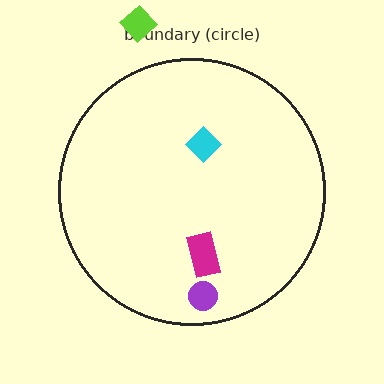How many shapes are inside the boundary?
3 inside, 1 outside.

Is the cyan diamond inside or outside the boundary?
Inside.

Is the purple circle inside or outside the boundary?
Inside.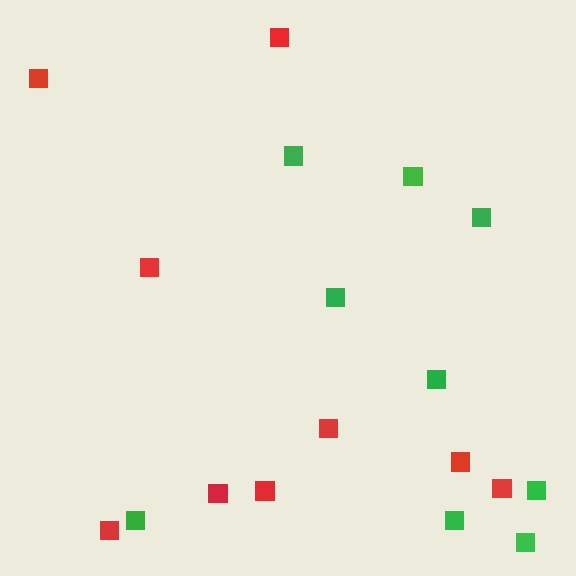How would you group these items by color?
There are 2 groups: one group of green squares (9) and one group of red squares (9).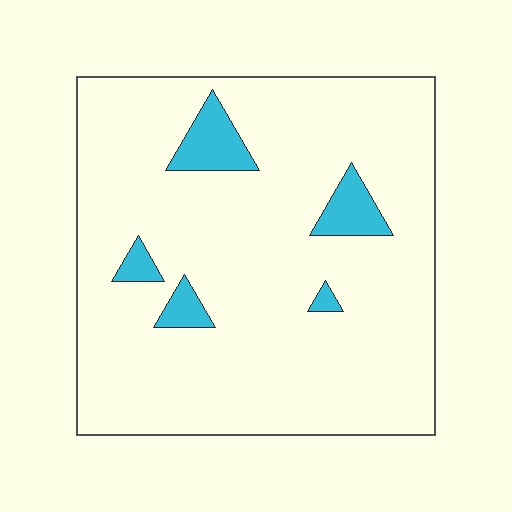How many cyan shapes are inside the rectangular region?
5.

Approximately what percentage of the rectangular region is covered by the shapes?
Approximately 10%.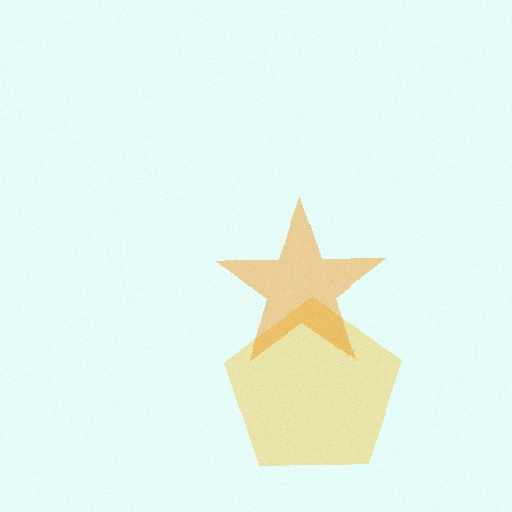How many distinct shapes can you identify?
There are 2 distinct shapes: a yellow pentagon, an orange star.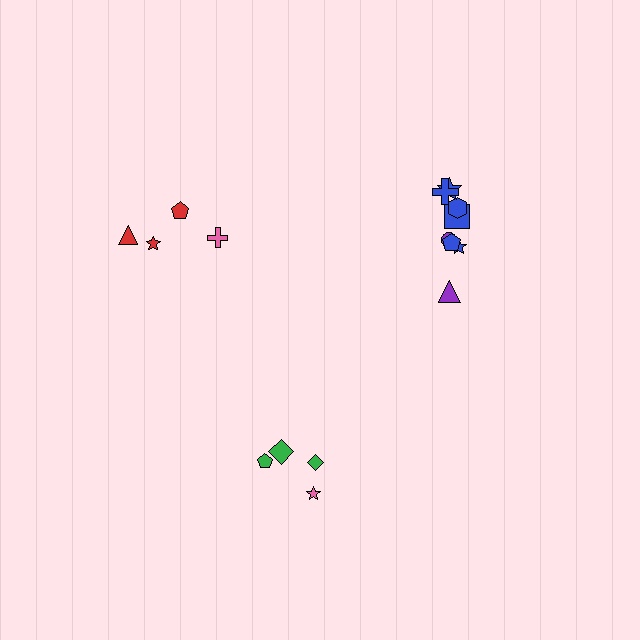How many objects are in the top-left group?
There are 4 objects.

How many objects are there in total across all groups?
There are 16 objects.